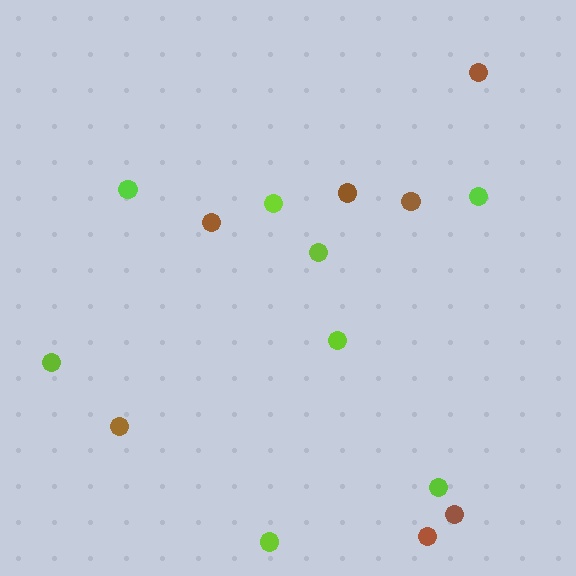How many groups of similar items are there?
There are 2 groups: one group of lime circles (8) and one group of brown circles (7).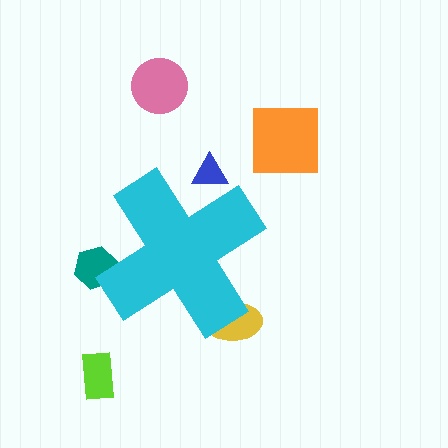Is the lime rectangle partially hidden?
No, the lime rectangle is fully visible.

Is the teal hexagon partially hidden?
Yes, the teal hexagon is partially hidden behind the cyan cross.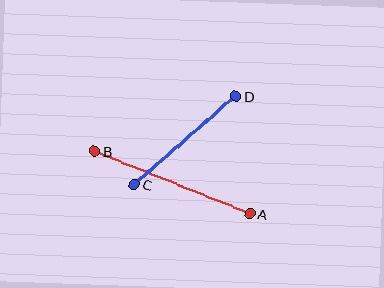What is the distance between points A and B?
The distance is approximately 167 pixels.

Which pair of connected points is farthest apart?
Points A and B are farthest apart.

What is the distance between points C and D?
The distance is approximately 134 pixels.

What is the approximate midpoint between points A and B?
The midpoint is at approximately (172, 183) pixels.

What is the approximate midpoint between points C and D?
The midpoint is at approximately (185, 141) pixels.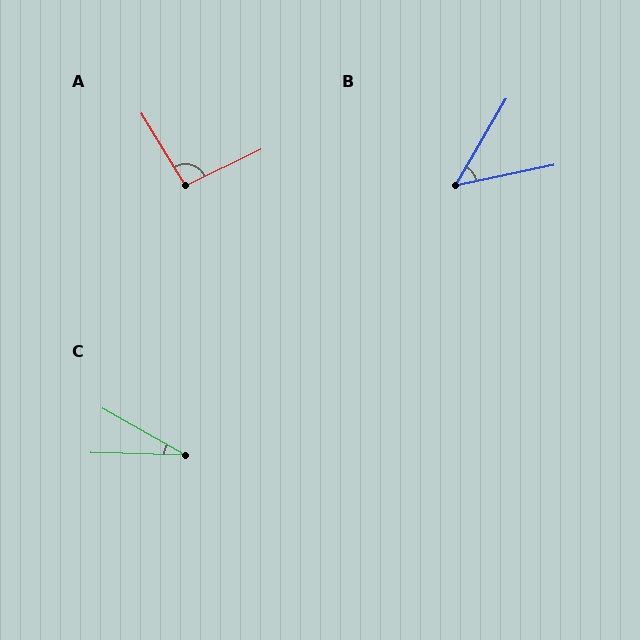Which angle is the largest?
A, at approximately 96 degrees.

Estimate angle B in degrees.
Approximately 48 degrees.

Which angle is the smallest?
C, at approximately 28 degrees.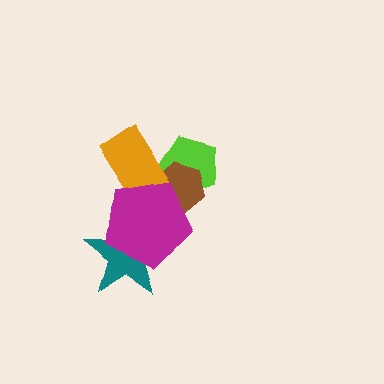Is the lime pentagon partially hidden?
Yes, it is partially covered by another shape.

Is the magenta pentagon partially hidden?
No, no other shape covers it.